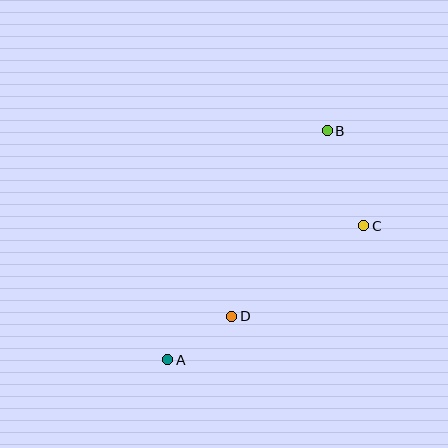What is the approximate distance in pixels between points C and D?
The distance between C and D is approximately 160 pixels.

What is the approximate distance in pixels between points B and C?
The distance between B and C is approximately 102 pixels.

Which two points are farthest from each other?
Points A and B are farthest from each other.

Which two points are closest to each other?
Points A and D are closest to each other.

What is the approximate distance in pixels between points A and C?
The distance between A and C is approximately 237 pixels.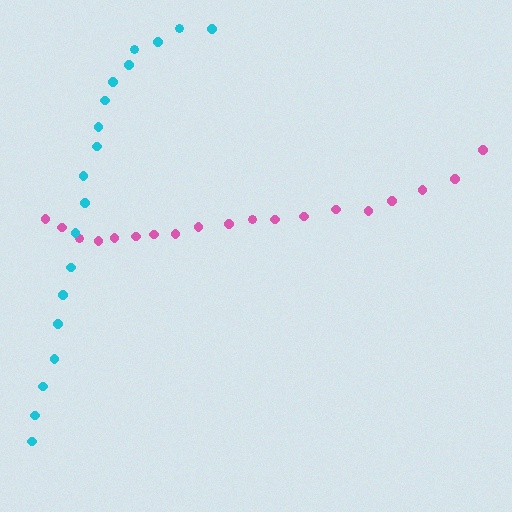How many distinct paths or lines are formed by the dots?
There are 2 distinct paths.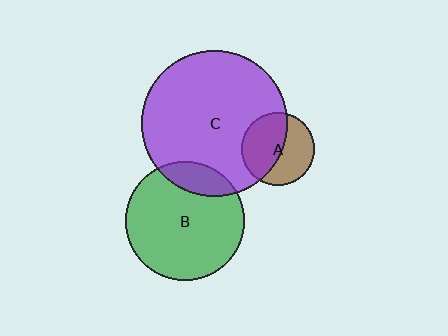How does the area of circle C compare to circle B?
Approximately 1.5 times.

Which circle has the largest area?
Circle C (purple).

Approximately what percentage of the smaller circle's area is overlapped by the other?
Approximately 55%.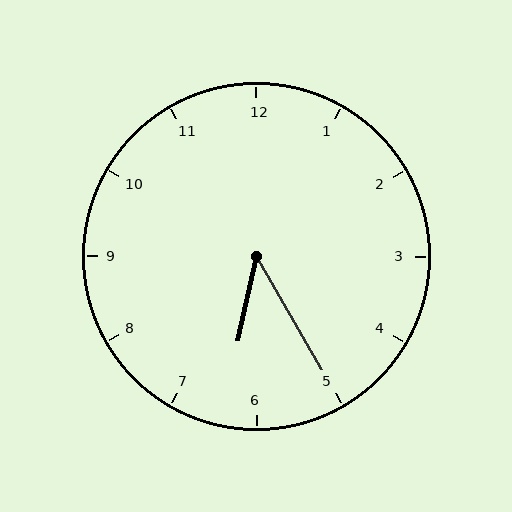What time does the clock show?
6:25.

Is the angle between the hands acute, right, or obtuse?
It is acute.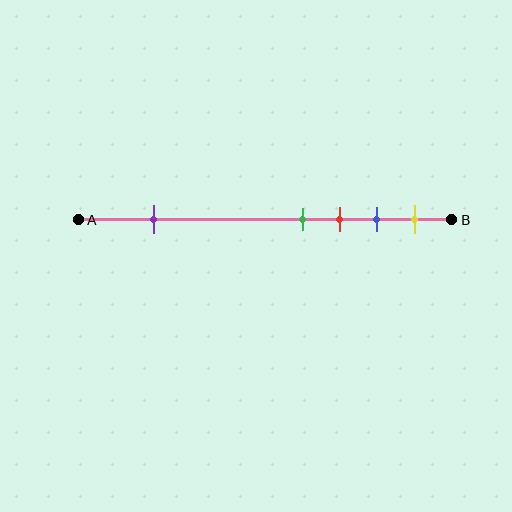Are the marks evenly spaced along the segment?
No, the marks are not evenly spaced.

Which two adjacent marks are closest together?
The green and red marks are the closest adjacent pair.